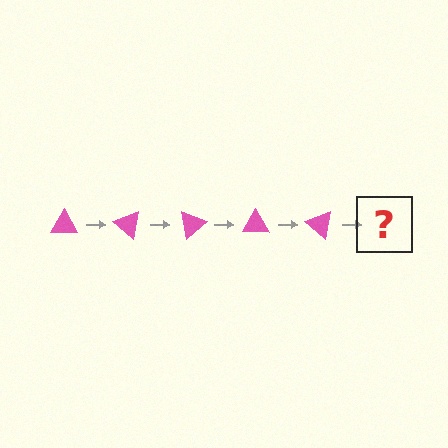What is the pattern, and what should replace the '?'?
The pattern is that the triangle rotates 40 degrees each step. The '?' should be a pink triangle rotated 200 degrees.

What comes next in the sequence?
The next element should be a pink triangle rotated 200 degrees.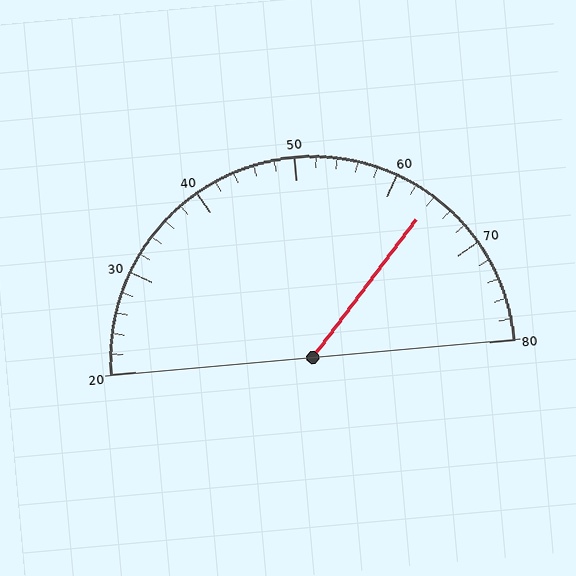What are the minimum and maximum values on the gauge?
The gauge ranges from 20 to 80.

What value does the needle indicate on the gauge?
The needle indicates approximately 64.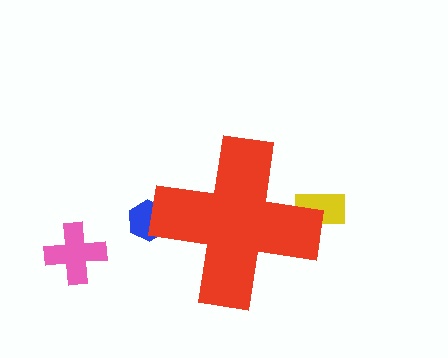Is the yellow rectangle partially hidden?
Yes, the yellow rectangle is partially hidden behind the red cross.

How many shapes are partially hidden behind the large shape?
2 shapes are partially hidden.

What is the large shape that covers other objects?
A red cross.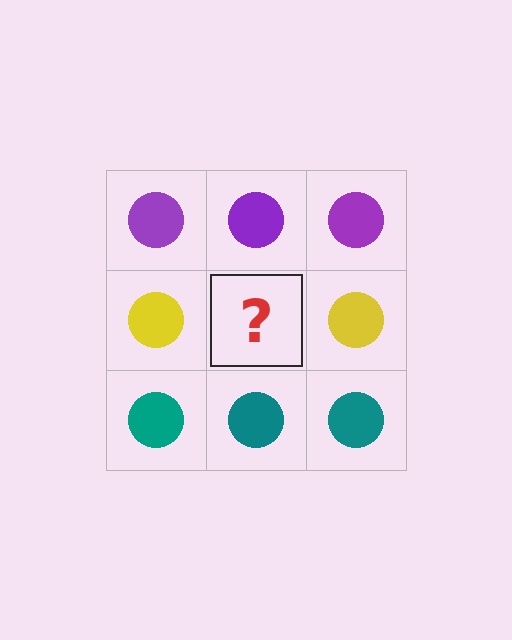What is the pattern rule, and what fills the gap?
The rule is that each row has a consistent color. The gap should be filled with a yellow circle.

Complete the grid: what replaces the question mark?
The question mark should be replaced with a yellow circle.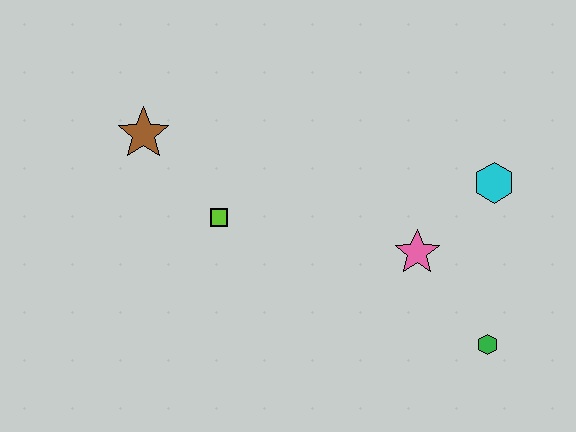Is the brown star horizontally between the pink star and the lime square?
No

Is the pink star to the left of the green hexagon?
Yes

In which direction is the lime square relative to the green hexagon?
The lime square is to the left of the green hexagon.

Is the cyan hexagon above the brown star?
No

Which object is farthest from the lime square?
The green hexagon is farthest from the lime square.